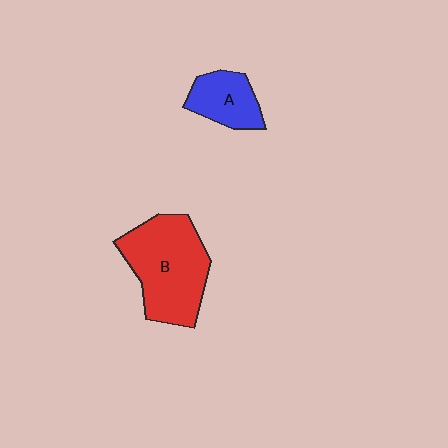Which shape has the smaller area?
Shape A (blue).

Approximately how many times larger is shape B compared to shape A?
Approximately 2.2 times.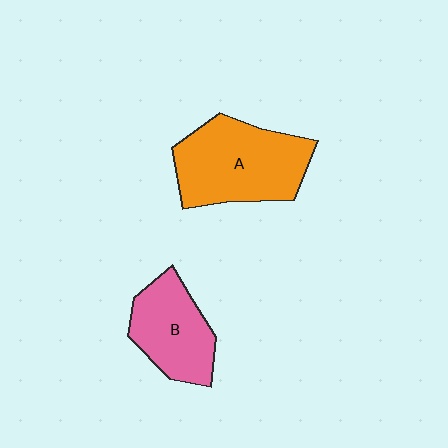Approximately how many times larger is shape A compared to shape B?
Approximately 1.4 times.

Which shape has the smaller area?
Shape B (pink).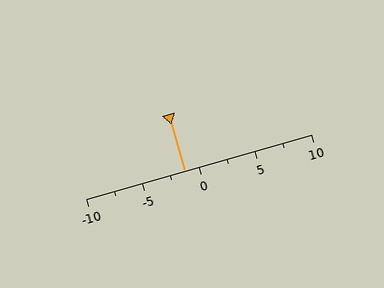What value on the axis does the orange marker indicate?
The marker indicates approximately -1.2.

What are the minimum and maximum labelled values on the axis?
The axis runs from -10 to 10.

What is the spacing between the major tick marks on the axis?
The major ticks are spaced 5 apart.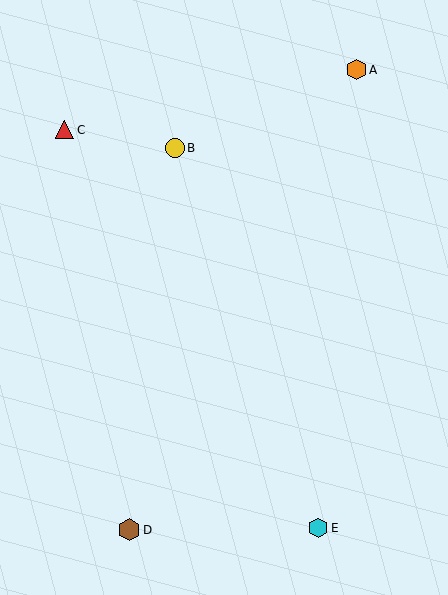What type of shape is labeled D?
Shape D is a brown hexagon.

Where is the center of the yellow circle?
The center of the yellow circle is at (175, 148).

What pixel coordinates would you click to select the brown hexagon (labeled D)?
Click at (129, 530) to select the brown hexagon D.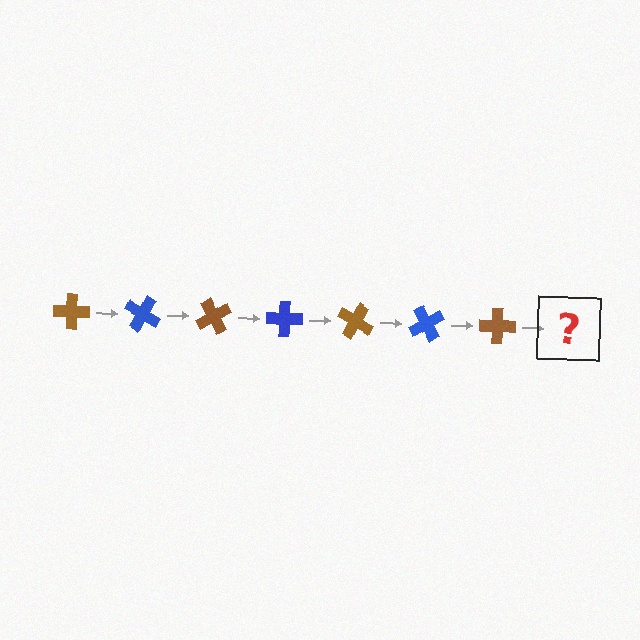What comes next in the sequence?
The next element should be a blue cross, rotated 210 degrees from the start.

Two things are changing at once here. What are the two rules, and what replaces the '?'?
The two rules are that it rotates 30 degrees each step and the color cycles through brown and blue. The '?' should be a blue cross, rotated 210 degrees from the start.